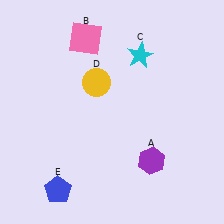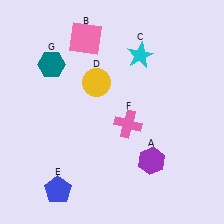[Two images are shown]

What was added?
A pink cross (F), a teal hexagon (G) were added in Image 2.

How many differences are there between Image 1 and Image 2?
There are 2 differences between the two images.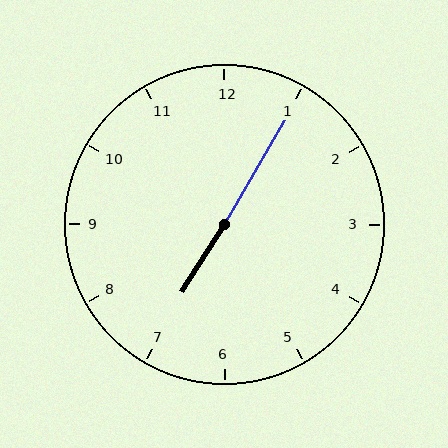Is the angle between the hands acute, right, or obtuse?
It is obtuse.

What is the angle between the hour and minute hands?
Approximately 178 degrees.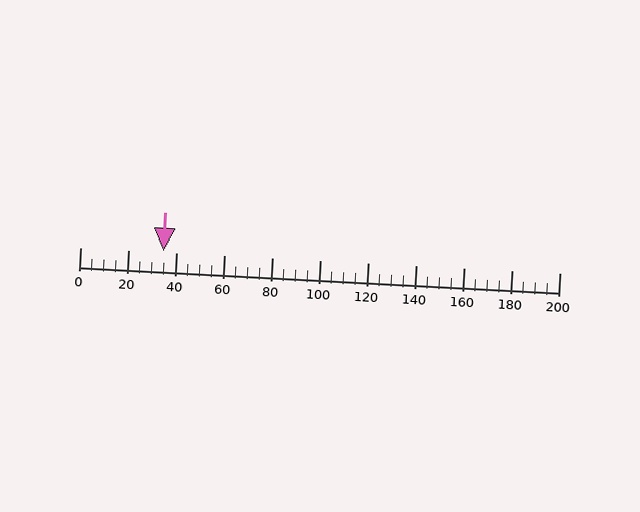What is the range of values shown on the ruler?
The ruler shows values from 0 to 200.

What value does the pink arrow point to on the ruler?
The pink arrow points to approximately 35.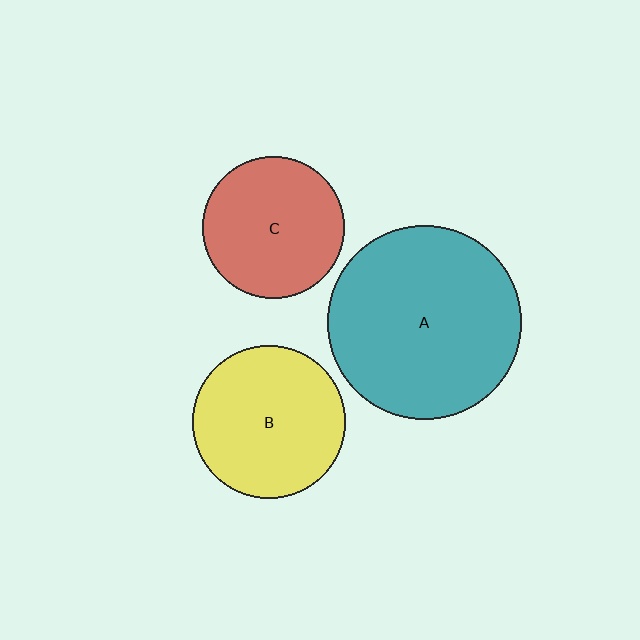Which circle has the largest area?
Circle A (teal).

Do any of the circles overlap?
No, none of the circles overlap.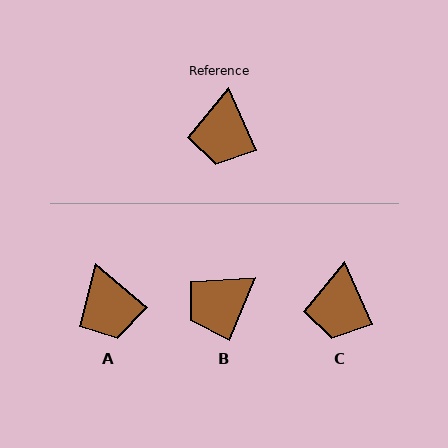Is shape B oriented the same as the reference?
No, it is off by about 46 degrees.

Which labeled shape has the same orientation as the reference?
C.